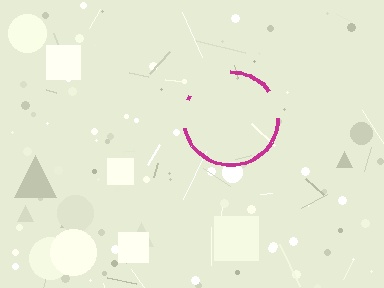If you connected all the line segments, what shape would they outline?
They would outline a circle.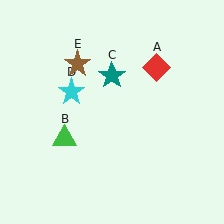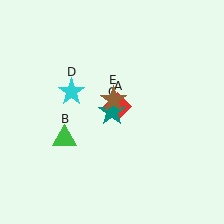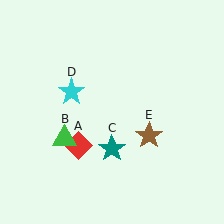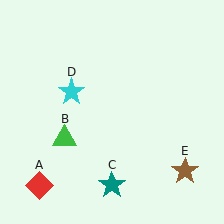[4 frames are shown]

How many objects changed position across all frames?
3 objects changed position: red diamond (object A), teal star (object C), brown star (object E).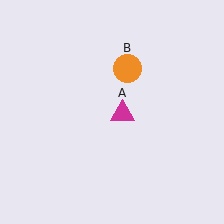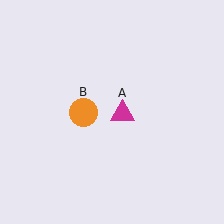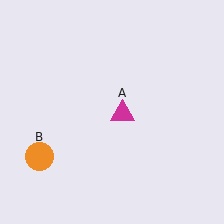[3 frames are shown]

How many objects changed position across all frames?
1 object changed position: orange circle (object B).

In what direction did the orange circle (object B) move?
The orange circle (object B) moved down and to the left.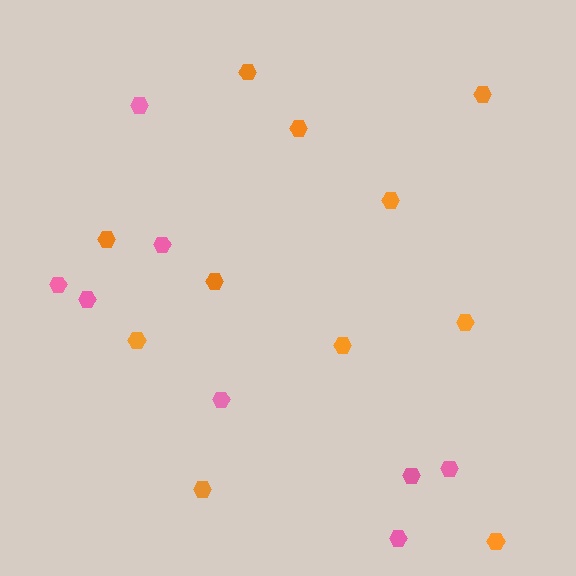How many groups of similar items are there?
There are 2 groups: one group of pink hexagons (8) and one group of orange hexagons (11).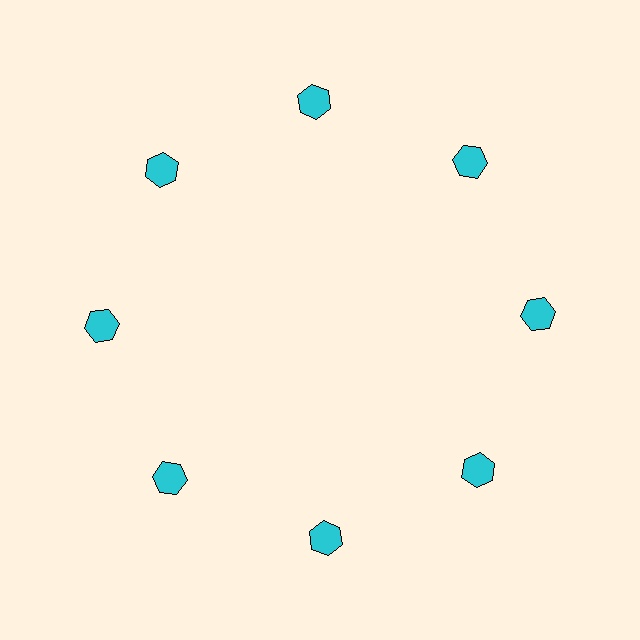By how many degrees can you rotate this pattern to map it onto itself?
The pattern maps onto itself every 45 degrees of rotation.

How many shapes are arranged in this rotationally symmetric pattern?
There are 8 shapes, arranged in 8 groups of 1.